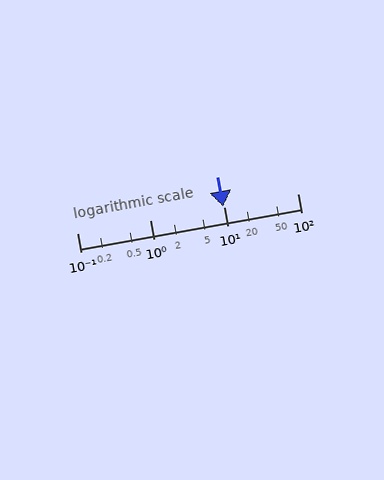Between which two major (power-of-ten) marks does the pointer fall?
The pointer is between 1 and 10.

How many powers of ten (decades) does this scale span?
The scale spans 3 decades, from 0.1 to 100.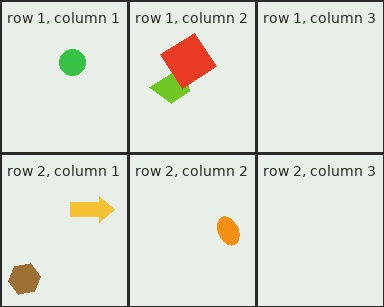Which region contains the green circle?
The row 1, column 1 region.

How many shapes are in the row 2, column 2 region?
1.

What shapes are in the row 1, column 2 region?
The lime trapezoid, the red diamond.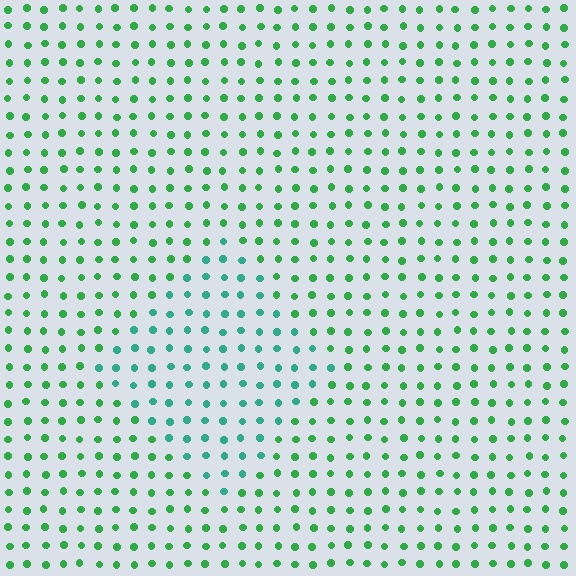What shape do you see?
I see a diamond.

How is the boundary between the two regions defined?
The boundary is defined purely by a slight shift in hue (about 34 degrees). Spacing, size, and orientation are identical on both sides.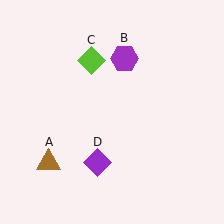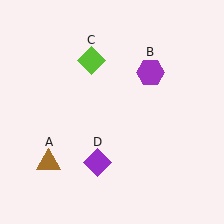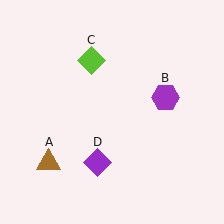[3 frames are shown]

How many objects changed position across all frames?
1 object changed position: purple hexagon (object B).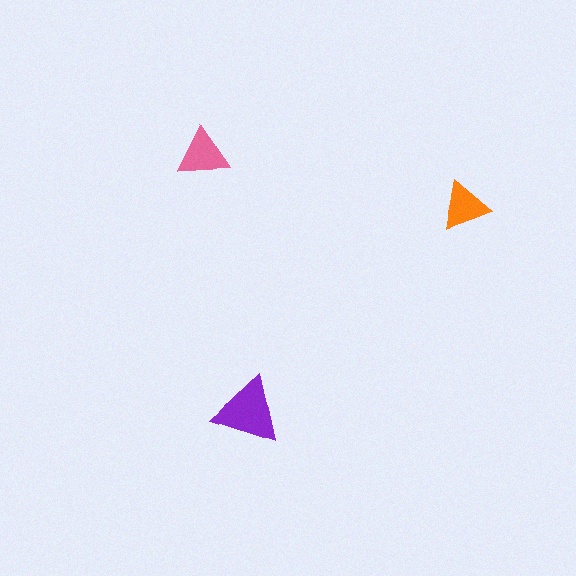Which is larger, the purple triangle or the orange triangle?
The purple one.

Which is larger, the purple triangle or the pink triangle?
The purple one.